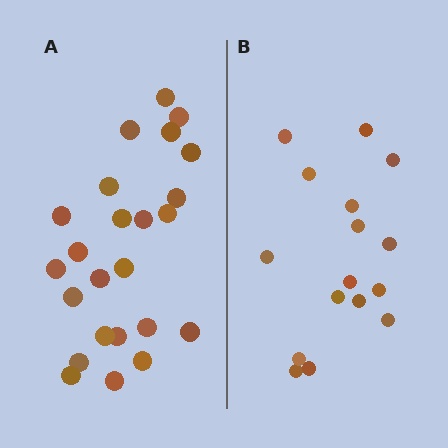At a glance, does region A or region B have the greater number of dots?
Region A (the left region) has more dots.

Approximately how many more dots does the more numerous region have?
Region A has roughly 8 or so more dots than region B.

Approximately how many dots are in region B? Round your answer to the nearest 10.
About 20 dots. (The exact count is 16, which rounds to 20.)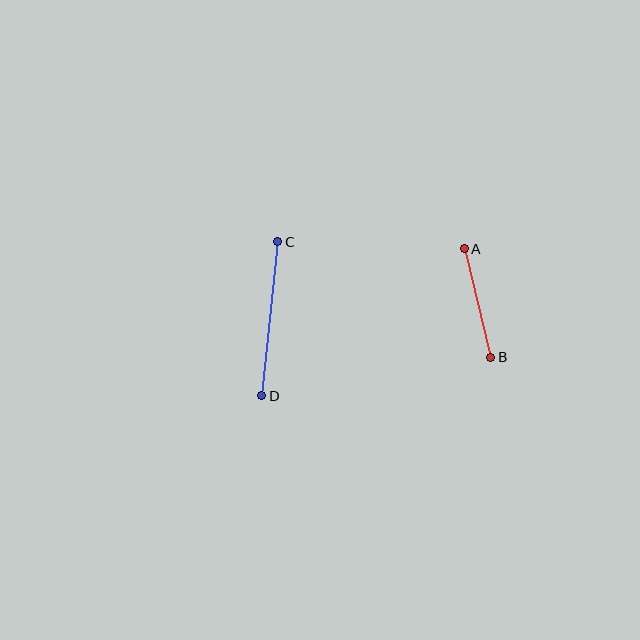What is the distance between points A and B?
The distance is approximately 112 pixels.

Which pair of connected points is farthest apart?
Points C and D are farthest apart.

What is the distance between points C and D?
The distance is approximately 155 pixels.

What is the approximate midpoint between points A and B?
The midpoint is at approximately (477, 303) pixels.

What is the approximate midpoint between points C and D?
The midpoint is at approximately (270, 319) pixels.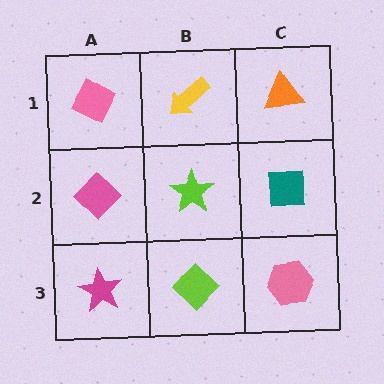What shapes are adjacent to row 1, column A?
A pink diamond (row 2, column A), a yellow arrow (row 1, column B).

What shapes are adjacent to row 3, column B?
A lime star (row 2, column B), a magenta star (row 3, column A), a pink hexagon (row 3, column C).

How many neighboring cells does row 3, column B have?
3.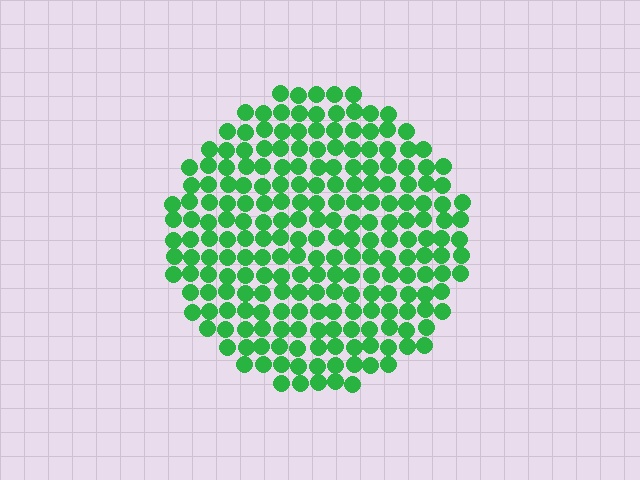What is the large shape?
The large shape is a circle.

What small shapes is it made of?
It is made of small circles.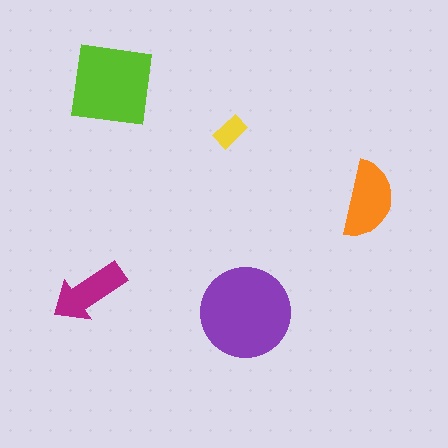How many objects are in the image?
There are 5 objects in the image.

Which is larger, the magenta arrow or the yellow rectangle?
The magenta arrow.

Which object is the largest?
The purple circle.